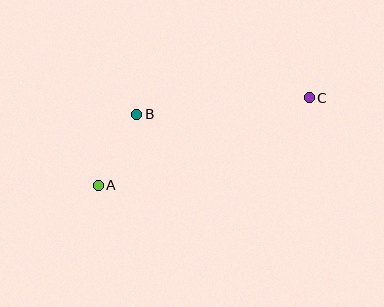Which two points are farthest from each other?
Points A and C are farthest from each other.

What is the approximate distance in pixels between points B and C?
The distance between B and C is approximately 173 pixels.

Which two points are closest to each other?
Points A and B are closest to each other.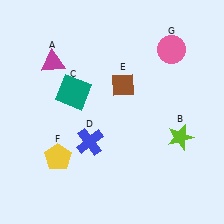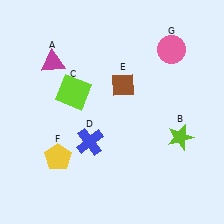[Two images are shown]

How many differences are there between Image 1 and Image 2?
There is 1 difference between the two images.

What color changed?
The square (C) changed from teal in Image 1 to lime in Image 2.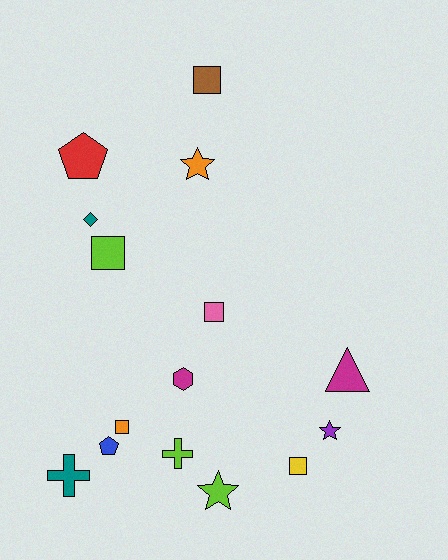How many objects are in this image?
There are 15 objects.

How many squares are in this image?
There are 5 squares.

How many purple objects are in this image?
There is 1 purple object.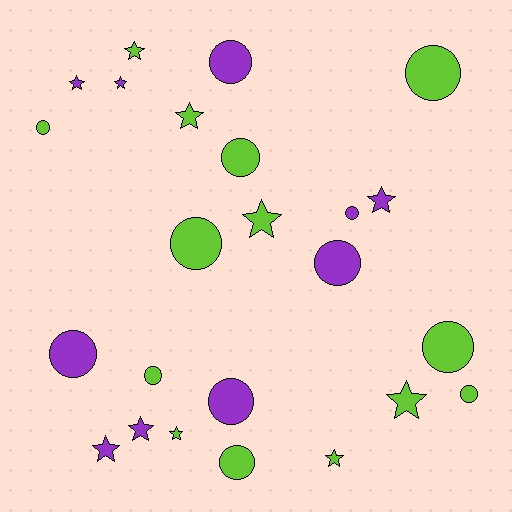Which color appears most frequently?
Lime, with 14 objects.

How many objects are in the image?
There are 24 objects.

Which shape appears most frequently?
Circle, with 13 objects.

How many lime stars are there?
There are 6 lime stars.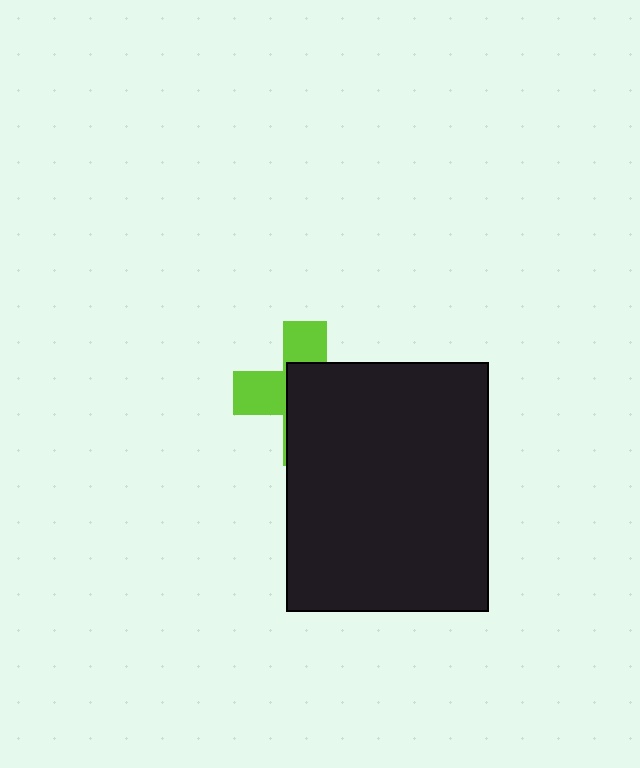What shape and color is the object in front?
The object in front is a black rectangle.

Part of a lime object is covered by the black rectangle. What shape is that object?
It is a cross.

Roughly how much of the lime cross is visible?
A small part of it is visible (roughly 39%).